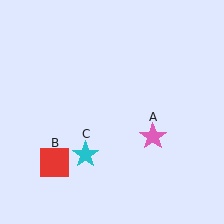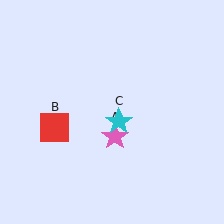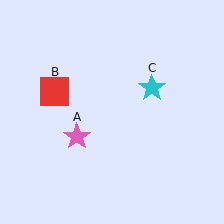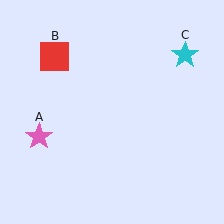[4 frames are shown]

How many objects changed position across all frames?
3 objects changed position: pink star (object A), red square (object B), cyan star (object C).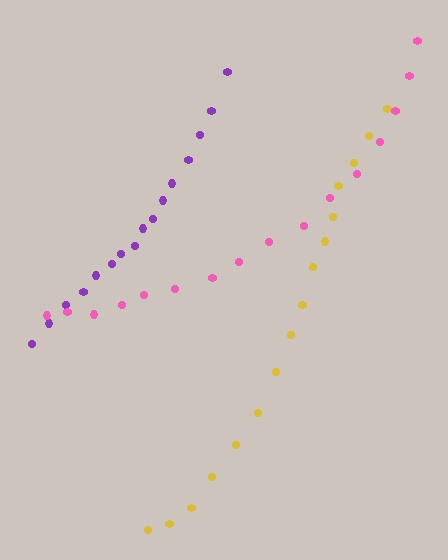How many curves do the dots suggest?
There are 3 distinct paths.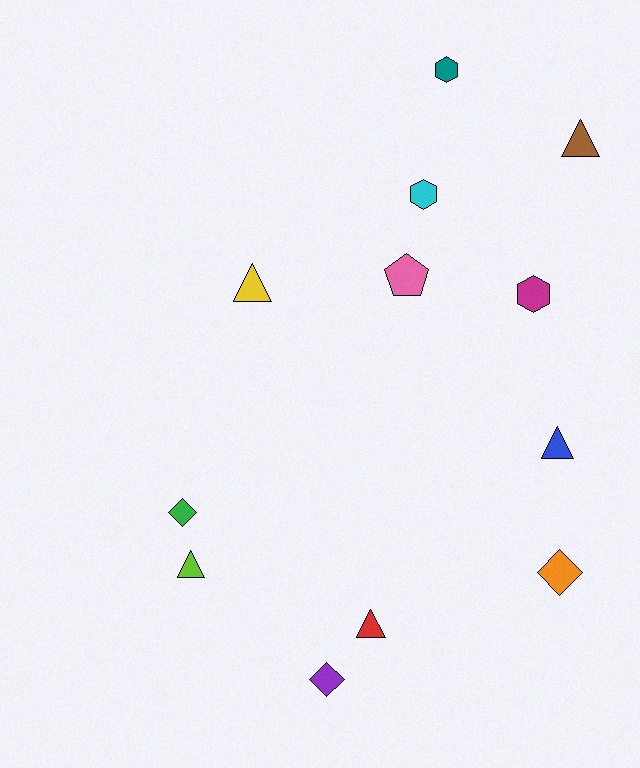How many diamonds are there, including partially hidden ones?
There are 3 diamonds.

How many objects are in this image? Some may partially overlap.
There are 12 objects.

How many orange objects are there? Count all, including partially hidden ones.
There is 1 orange object.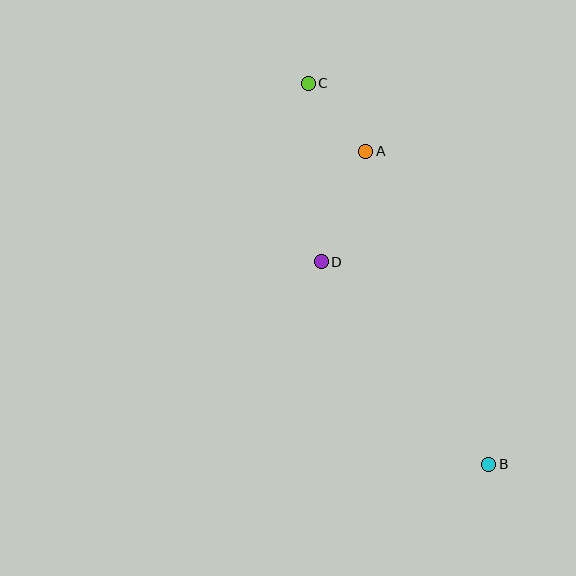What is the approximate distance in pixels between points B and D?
The distance between B and D is approximately 263 pixels.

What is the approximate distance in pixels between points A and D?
The distance between A and D is approximately 119 pixels.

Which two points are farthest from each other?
Points B and C are farthest from each other.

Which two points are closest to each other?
Points A and C are closest to each other.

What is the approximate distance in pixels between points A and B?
The distance between A and B is approximately 336 pixels.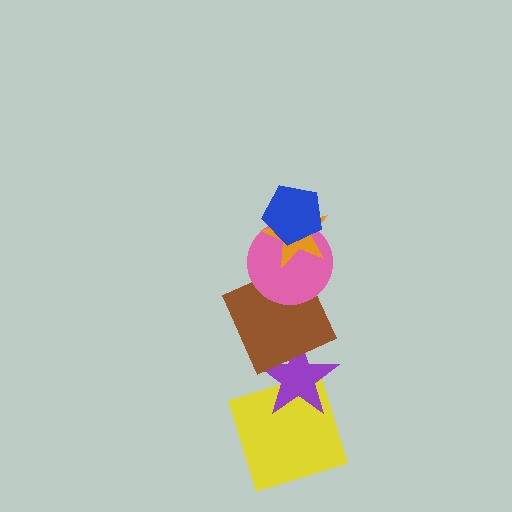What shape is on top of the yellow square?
The purple star is on top of the yellow square.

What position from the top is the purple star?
The purple star is 5th from the top.